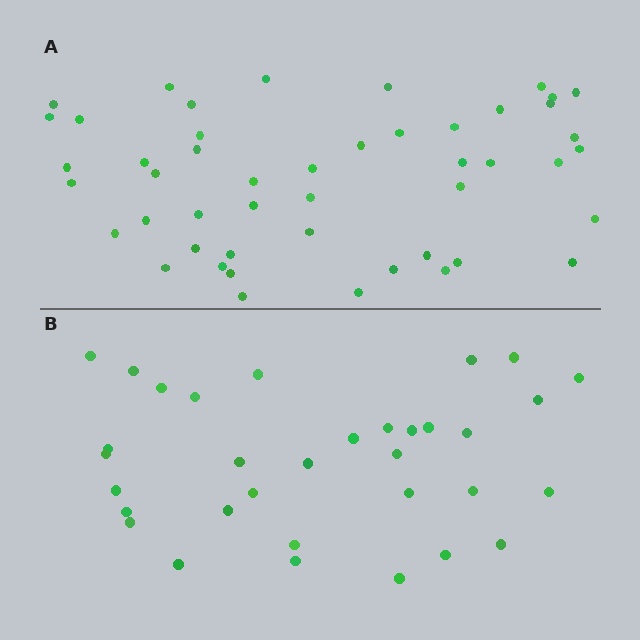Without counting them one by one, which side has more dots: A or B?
Region A (the top region) has more dots.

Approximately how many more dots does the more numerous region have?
Region A has approximately 15 more dots than region B.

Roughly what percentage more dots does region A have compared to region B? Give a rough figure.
About 45% more.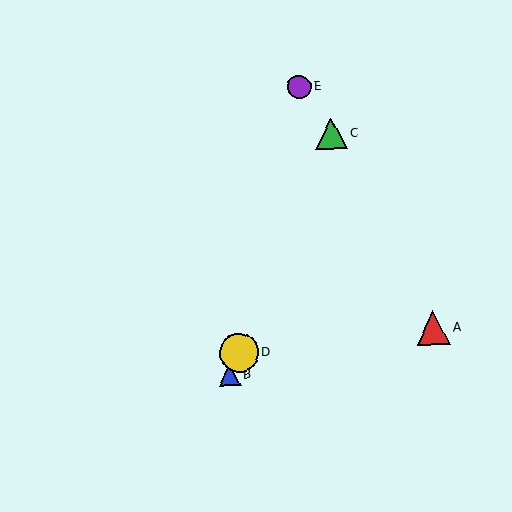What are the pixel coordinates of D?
Object D is at (239, 353).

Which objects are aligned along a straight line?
Objects B, C, D are aligned along a straight line.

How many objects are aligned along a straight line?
3 objects (B, C, D) are aligned along a straight line.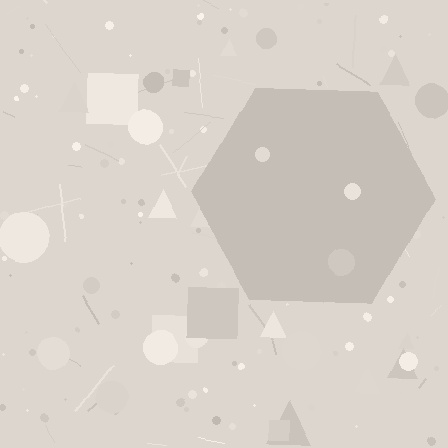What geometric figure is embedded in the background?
A hexagon is embedded in the background.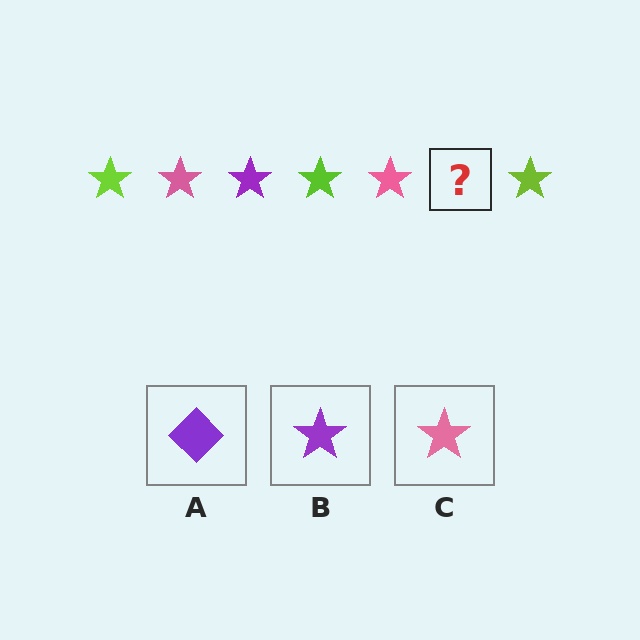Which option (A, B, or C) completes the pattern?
B.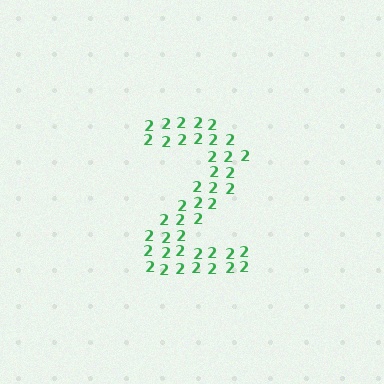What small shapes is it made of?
It is made of small digit 2's.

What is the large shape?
The large shape is the digit 2.